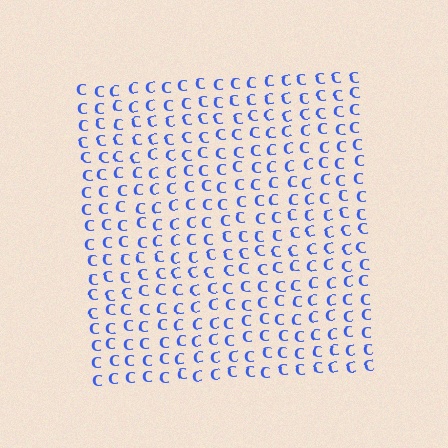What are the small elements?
The small elements are letter C's.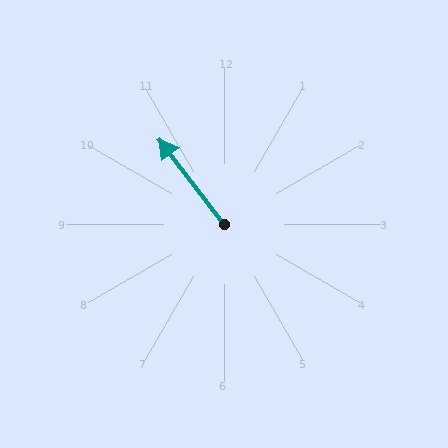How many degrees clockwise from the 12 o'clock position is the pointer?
Approximately 323 degrees.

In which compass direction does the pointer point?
Northwest.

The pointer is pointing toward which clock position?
Roughly 11 o'clock.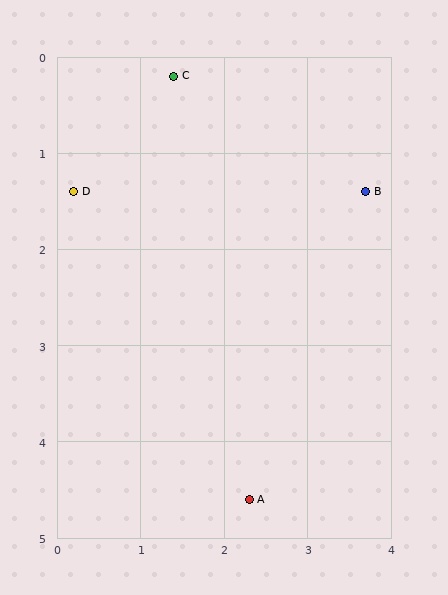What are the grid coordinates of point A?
Point A is at approximately (2.3, 4.6).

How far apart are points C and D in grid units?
Points C and D are about 1.7 grid units apart.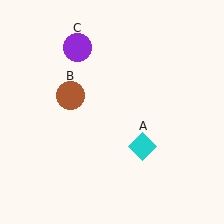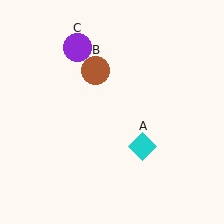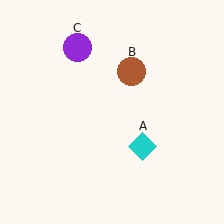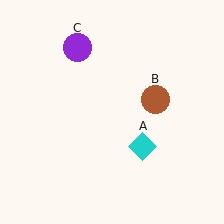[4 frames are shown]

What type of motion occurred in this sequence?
The brown circle (object B) rotated clockwise around the center of the scene.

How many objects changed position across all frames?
1 object changed position: brown circle (object B).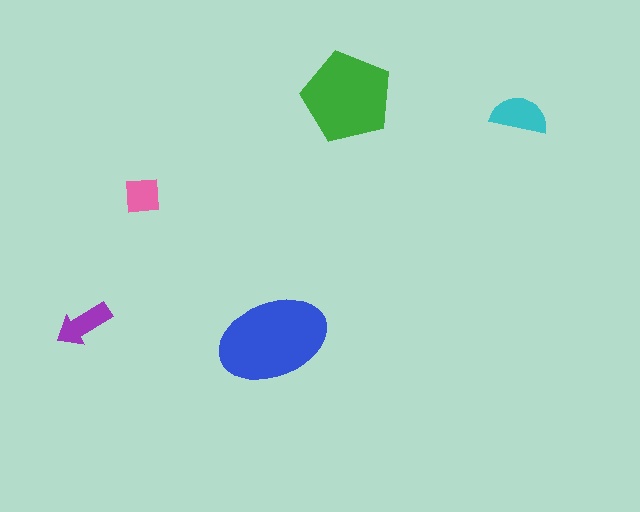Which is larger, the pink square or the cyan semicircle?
The cyan semicircle.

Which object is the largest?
The blue ellipse.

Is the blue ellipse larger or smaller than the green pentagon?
Larger.